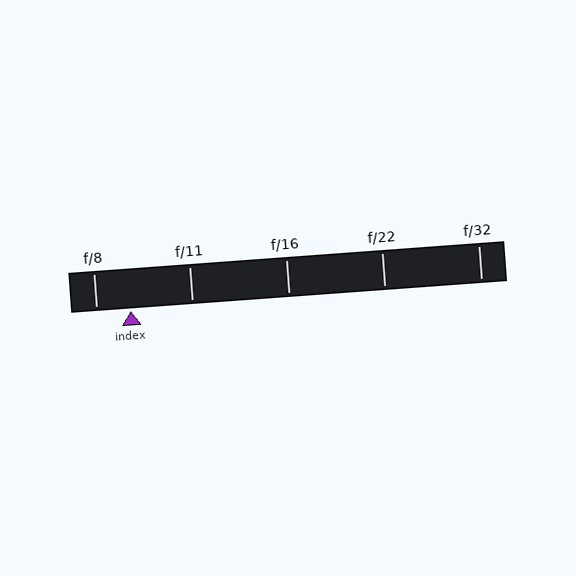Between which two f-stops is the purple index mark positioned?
The index mark is between f/8 and f/11.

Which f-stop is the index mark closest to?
The index mark is closest to f/8.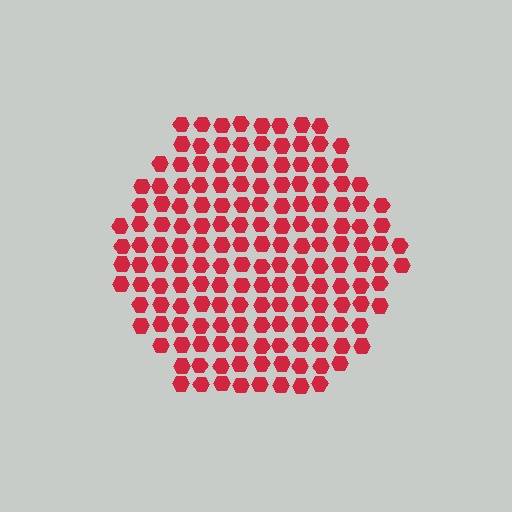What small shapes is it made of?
It is made of small hexagons.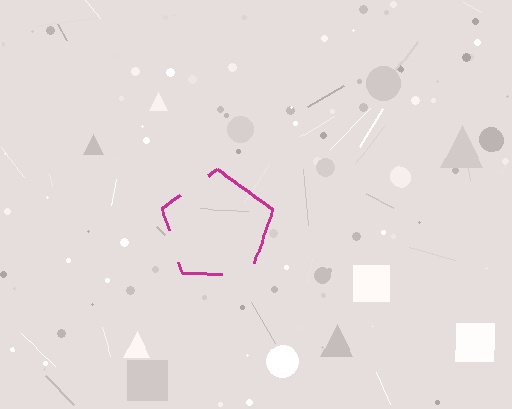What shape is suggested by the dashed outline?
The dashed outline suggests a pentagon.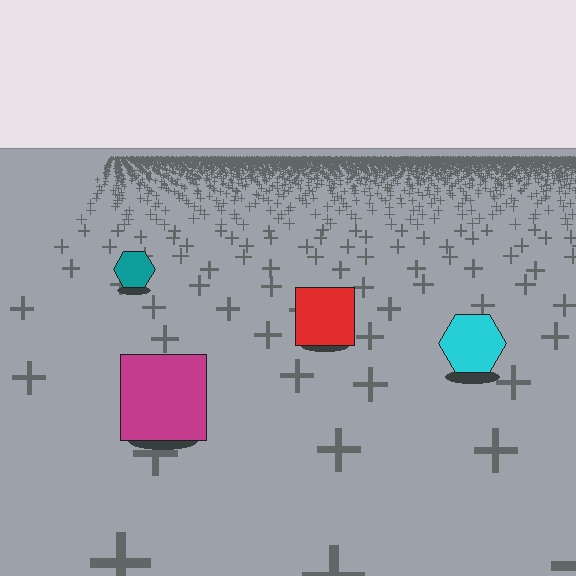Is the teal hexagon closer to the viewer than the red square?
No. The red square is closer — you can tell from the texture gradient: the ground texture is coarser near it.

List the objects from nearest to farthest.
From nearest to farthest: the magenta square, the cyan hexagon, the red square, the teal hexagon.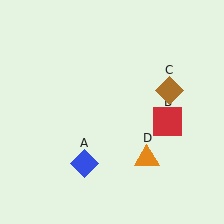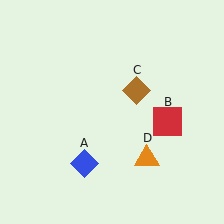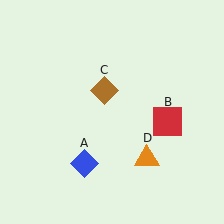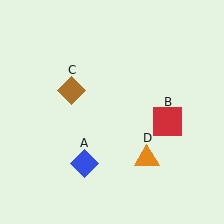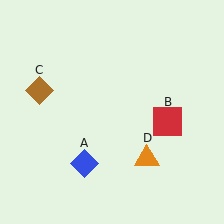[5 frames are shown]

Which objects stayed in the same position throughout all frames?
Blue diamond (object A) and red square (object B) and orange triangle (object D) remained stationary.